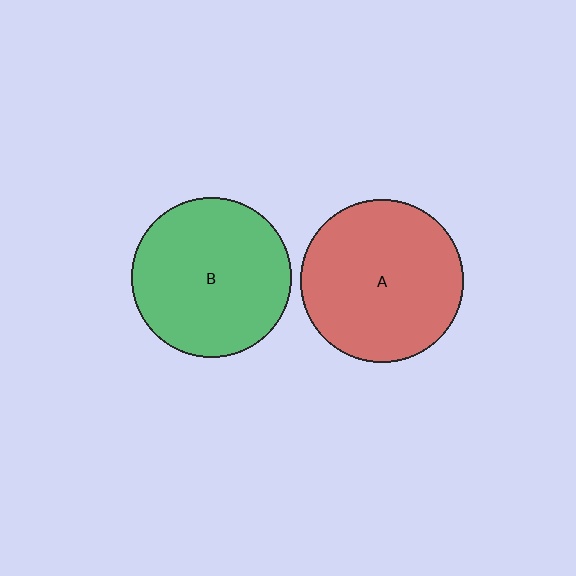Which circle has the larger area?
Circle A (red).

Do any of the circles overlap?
No, none of the circles overlap.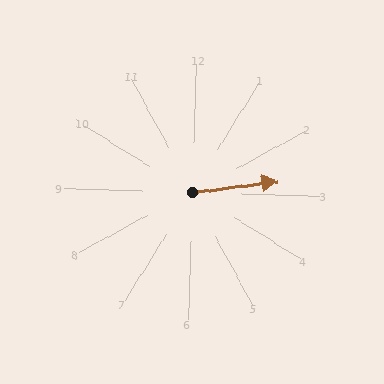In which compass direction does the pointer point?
East.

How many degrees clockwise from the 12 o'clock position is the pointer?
Approximately 81 degrees.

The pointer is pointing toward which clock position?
Roughly 3 o'clock.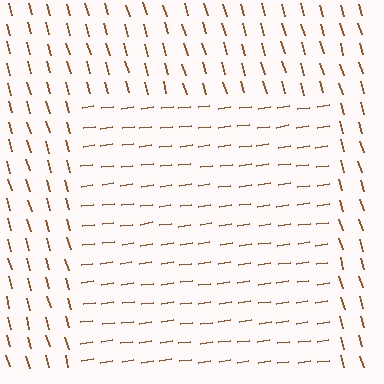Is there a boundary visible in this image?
Yes, there is a texture boundary formed by a change in line orientation.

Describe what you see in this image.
The image is filled with small brown line segments. A rectangle region in the image has lines oriented differently from the surrounding lines, creating a visible texture boundary.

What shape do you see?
I see a rectangle.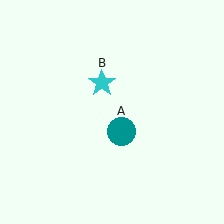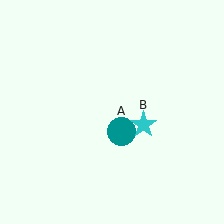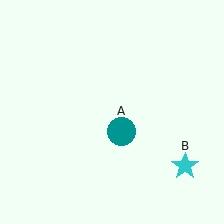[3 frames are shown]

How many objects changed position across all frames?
1 object changed position: cyan star (object B).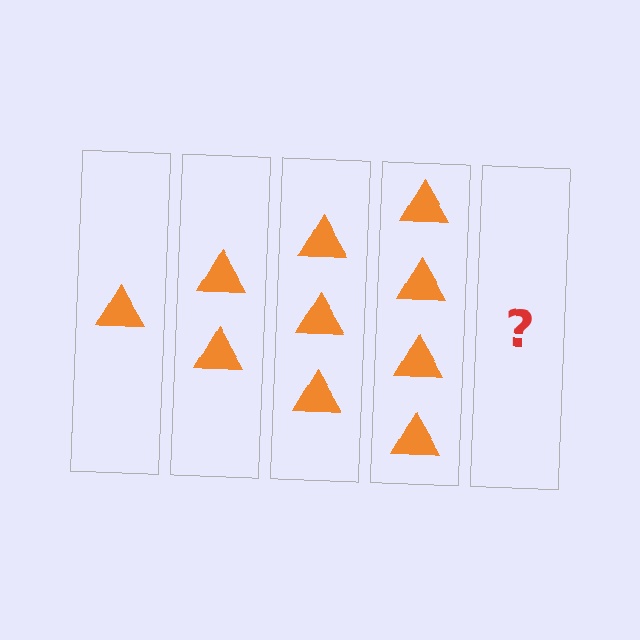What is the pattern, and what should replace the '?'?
The pattern is that each step adds one more triangle. The '?' should be 5 triangles.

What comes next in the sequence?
The next element should be 5 triangles.